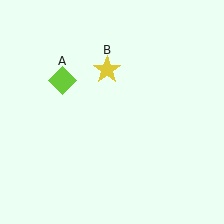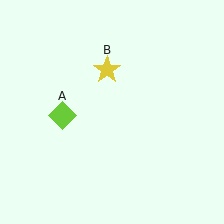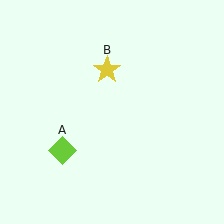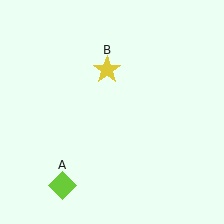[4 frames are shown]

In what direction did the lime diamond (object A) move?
The lime diamond (object A) moved down.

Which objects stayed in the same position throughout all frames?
Yellow star (object B) remained stationary.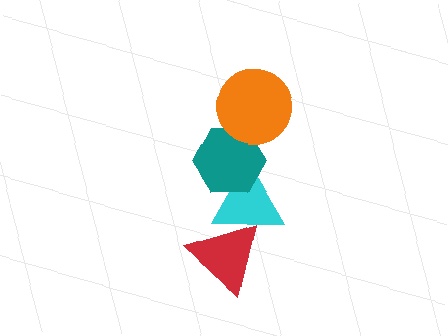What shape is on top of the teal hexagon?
The orange circle is on top of the teal hexagon.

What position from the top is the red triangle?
The red triangle is 4th from the top.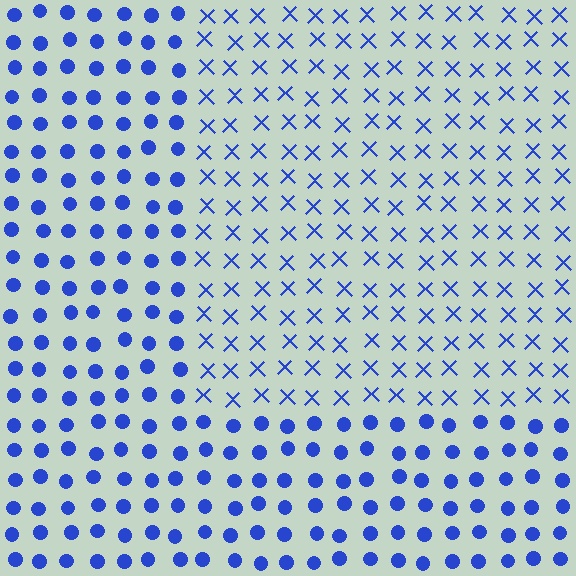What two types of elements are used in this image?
The image uses X marks inside the rectangle region and circles outside it.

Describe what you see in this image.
The image is filled with small blue elements arranged in a uniform grid. A rectangle-shaped region contains X marks, while the surrounding area contains circles. The boundary is defined purely by the change in element shape.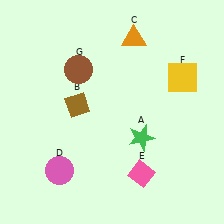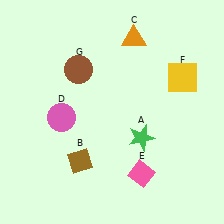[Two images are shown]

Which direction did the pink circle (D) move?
The pink circle (D) moved up.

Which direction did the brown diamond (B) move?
The brown diamond (B) moved down.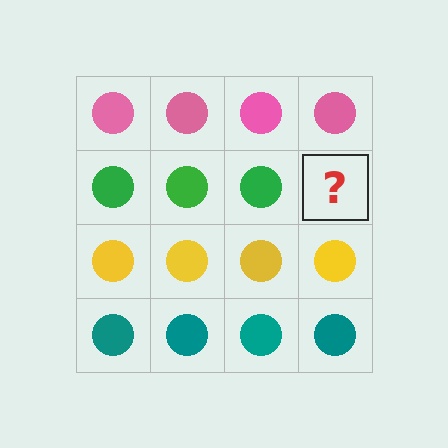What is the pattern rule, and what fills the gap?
The rule is that each row has a consistent color. The gap should be filled with a green circle.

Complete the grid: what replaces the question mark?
The question mark should be replaced with a green circle.